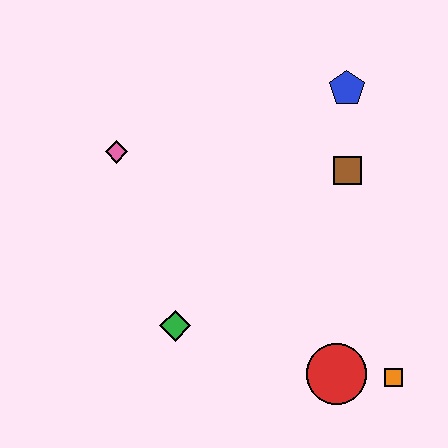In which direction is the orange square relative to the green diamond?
The orange square is to the right of the green diamond.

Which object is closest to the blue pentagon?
The brown square is closest to the blue pentagon.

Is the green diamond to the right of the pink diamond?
Yes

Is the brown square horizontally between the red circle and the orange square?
Yes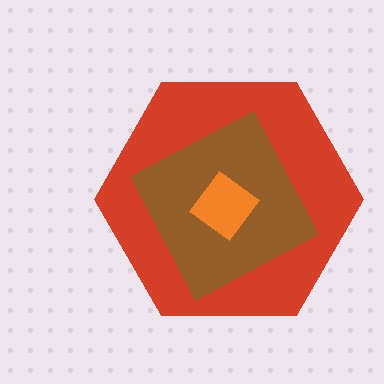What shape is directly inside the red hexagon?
The brown diamond.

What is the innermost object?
The orange diamond.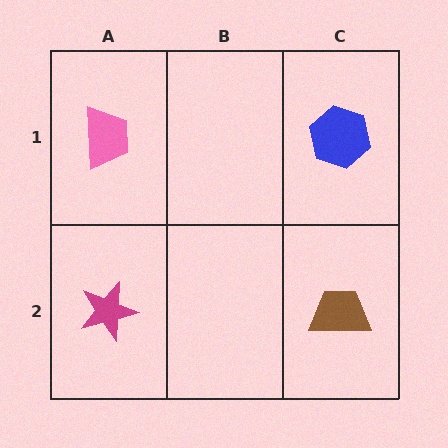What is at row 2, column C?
A brown trapezoid.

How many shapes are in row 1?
2 shapes.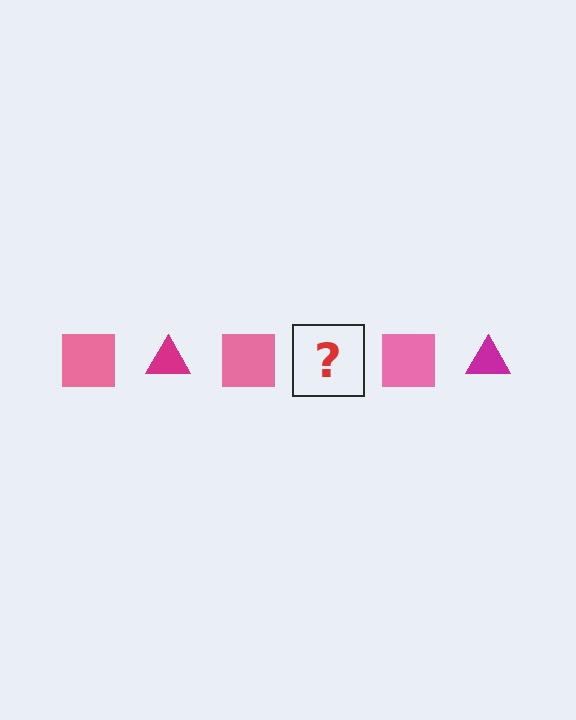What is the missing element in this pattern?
The missing element is a magenta triangle.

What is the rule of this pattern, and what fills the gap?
The rule is that the pattern alternates between pink square and magenta triangle. The gap should be filled with a magenta triangle.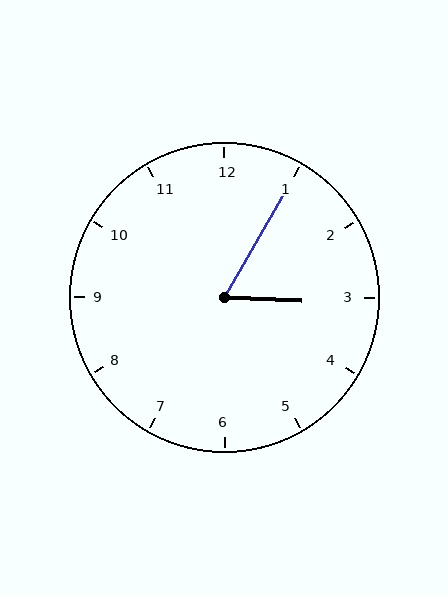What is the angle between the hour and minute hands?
Approximately 62 degrees.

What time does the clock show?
3:05.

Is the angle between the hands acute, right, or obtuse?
It is acute.